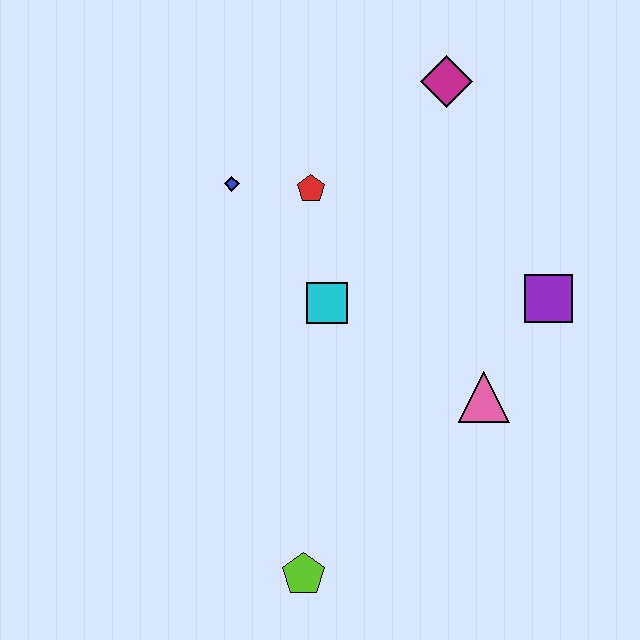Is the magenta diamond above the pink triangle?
Yes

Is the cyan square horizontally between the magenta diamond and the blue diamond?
Yes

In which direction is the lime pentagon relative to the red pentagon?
The lime pentagon is below the red pentagon.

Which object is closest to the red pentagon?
The blue diamond is closest to the red pentagon.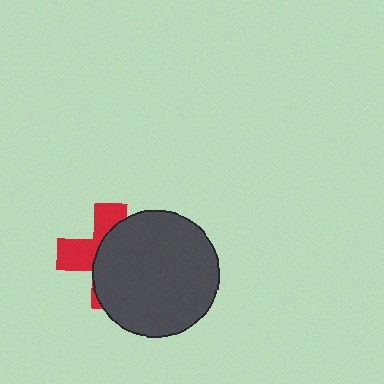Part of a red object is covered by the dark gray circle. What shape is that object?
It is a cross.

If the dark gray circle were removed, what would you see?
You would see the complete red cross.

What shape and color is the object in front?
The object in front is a dark gray circle.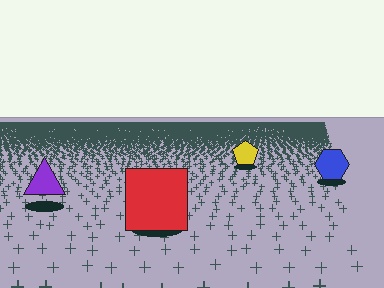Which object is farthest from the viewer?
The yellow pentagon is farthest from the viewer. It appears smaller and the ground texture around it is denser.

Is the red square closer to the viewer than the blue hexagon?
Yes. The red square is closer — you can tell from the texture gradient: the ground texture is coarser near it.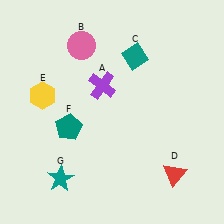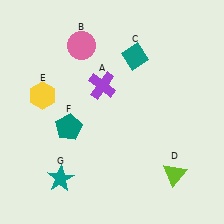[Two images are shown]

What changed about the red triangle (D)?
In Image 1, D is red. In Image 2, it changed to lime.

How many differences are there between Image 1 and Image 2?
There is 1 difference between the two images.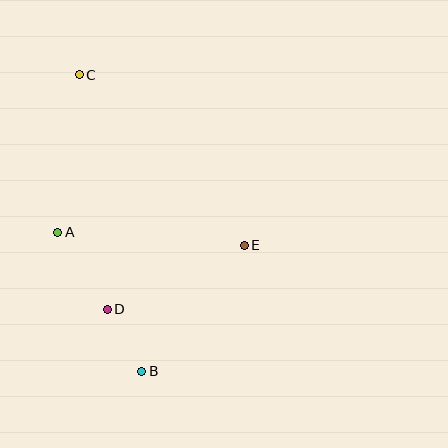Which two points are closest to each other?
Points B and D are closest to each other.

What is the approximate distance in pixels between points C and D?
The distance between C and D is approximately 236 pixels.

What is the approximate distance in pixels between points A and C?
The distance between A and C is approximately 159 pixels.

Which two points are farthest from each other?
Points B and C are farthest from each other.